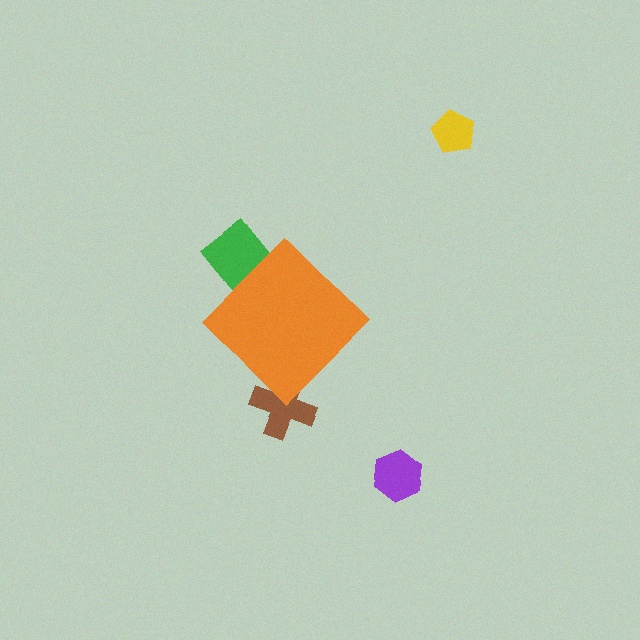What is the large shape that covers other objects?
An orange diamond.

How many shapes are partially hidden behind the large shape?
2 shapes are partially hidden.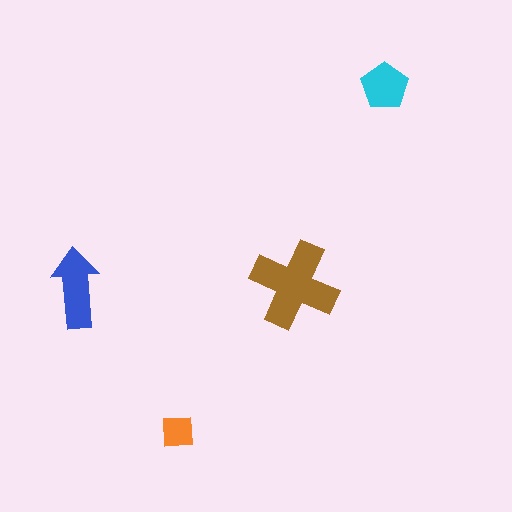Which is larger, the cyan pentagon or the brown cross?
The brown cross.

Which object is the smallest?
The orange square.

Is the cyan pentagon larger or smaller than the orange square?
Larger.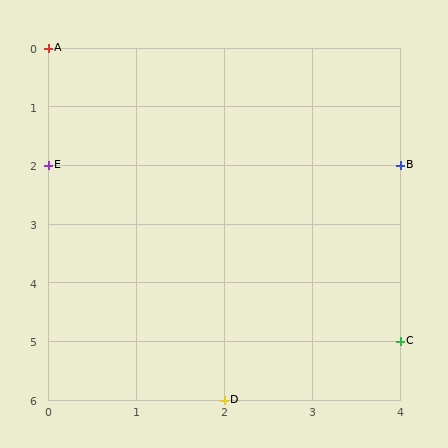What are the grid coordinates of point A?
Point A is at grid coordinates (0, 0).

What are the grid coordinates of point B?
Point B is at grid coordinates (4, 2).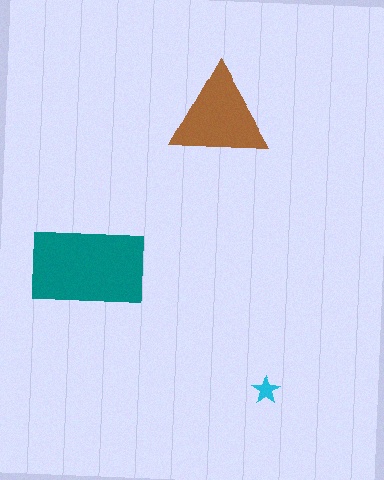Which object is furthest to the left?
The teal rectangle is leftmost.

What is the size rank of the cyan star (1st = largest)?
3rd.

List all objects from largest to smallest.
The teal rectangle, the brown triangle, the cyan star.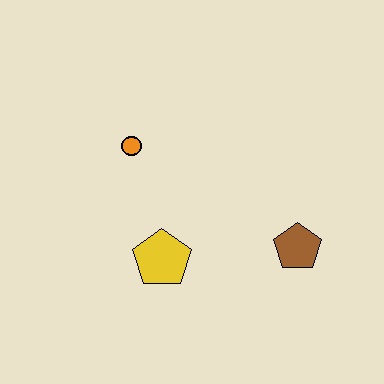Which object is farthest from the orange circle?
The brown pentagon is farthest from the orange circle.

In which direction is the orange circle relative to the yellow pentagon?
The orange circle is above the yellow pentagon.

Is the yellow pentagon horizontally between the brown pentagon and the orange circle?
Yes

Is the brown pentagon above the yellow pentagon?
Yes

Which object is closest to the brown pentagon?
The yellow pentagon is closest to the brown pentagon.